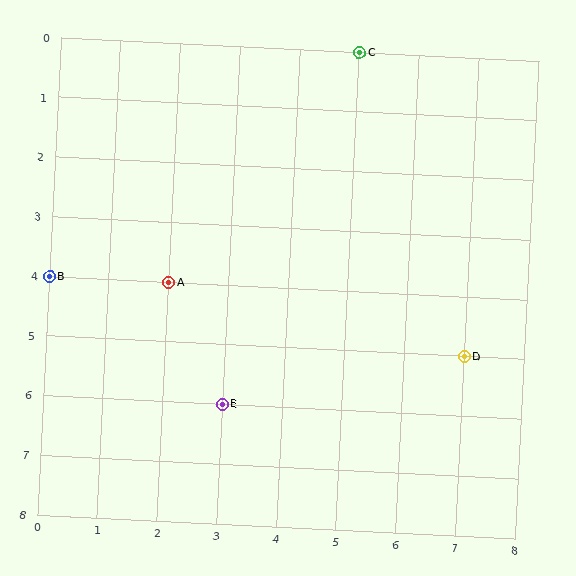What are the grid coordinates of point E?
Point E is at grid coordinates (3, 6).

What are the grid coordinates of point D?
Point D is at grid coordinates (7, 5).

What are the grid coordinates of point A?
Point A is at grid coordinates (2, 4).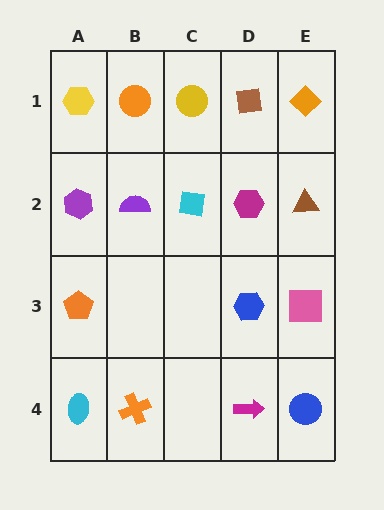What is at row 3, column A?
An orange pentagon.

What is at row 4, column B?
An orange cross.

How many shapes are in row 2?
5 shapes.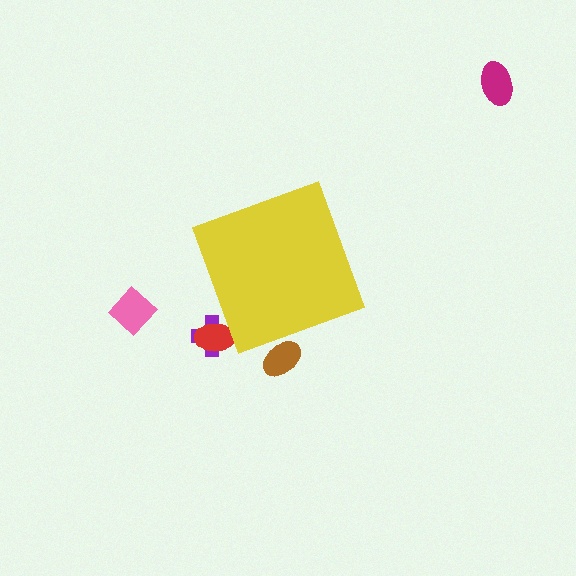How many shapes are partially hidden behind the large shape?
3 shapes are partially hidden.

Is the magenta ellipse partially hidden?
No, the magenta ellipse is fully visible.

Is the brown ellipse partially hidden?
Yes, the brown ellipse is partially hidden behind the yellow diamond.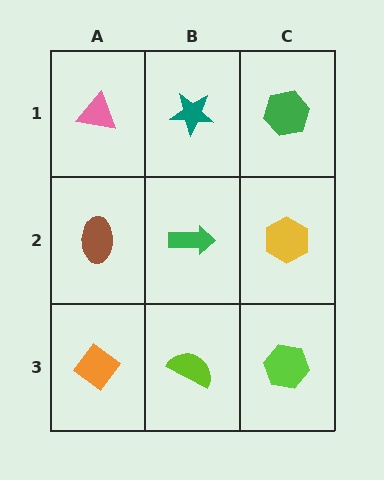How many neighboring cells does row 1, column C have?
2.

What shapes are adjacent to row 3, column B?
A green arrow (row 2, column B), an orange diamond (row 3, column A), a lime hexagon (row 3, column C).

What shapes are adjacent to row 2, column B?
A teal star (row 1, column B), a lime semicircle (row 3, column B), a brown ellipse (row 2, column A), a yellow hexagon (row 2, column C).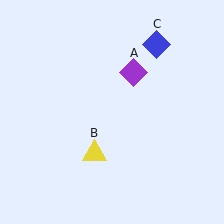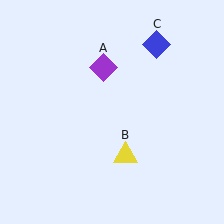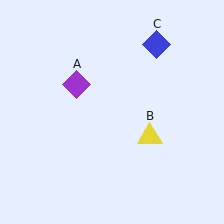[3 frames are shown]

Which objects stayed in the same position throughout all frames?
Blue diamond (object C) remained stationary.